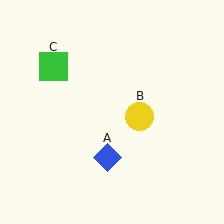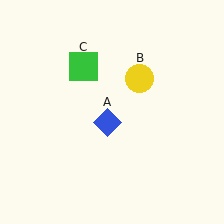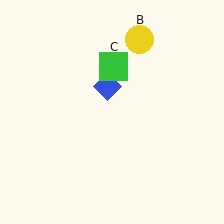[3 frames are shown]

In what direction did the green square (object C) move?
The green square (object C) moved right.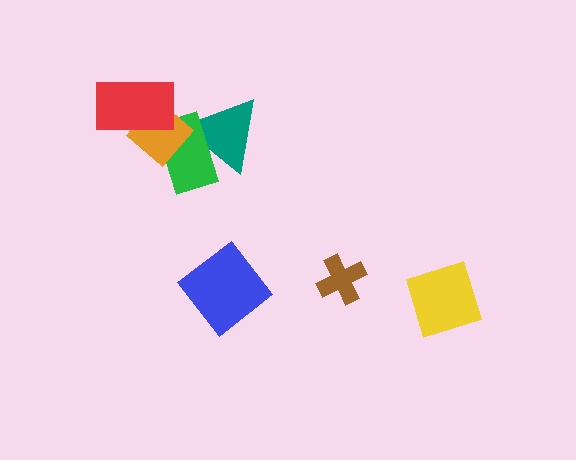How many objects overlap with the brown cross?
0 objects overlap with the brown cross.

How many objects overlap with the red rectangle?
1 object overlaps with the red rectangle.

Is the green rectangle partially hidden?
Yes, it is partially covered by another shape.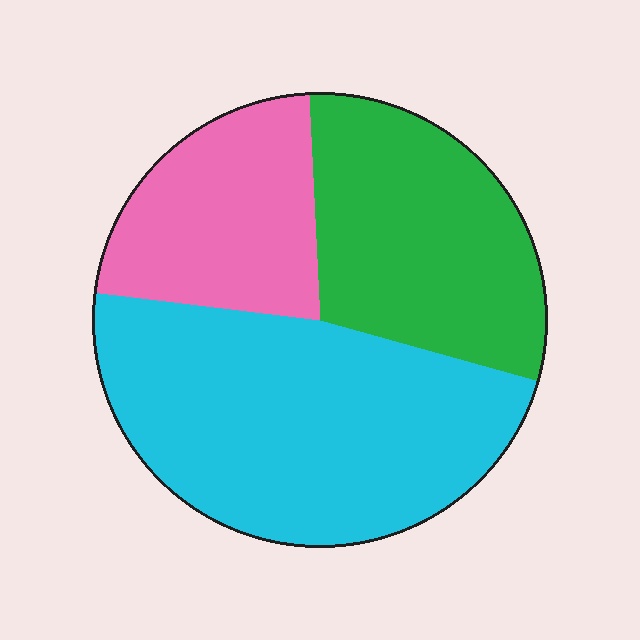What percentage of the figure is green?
Green covers around 30% of the figure.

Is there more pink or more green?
Green.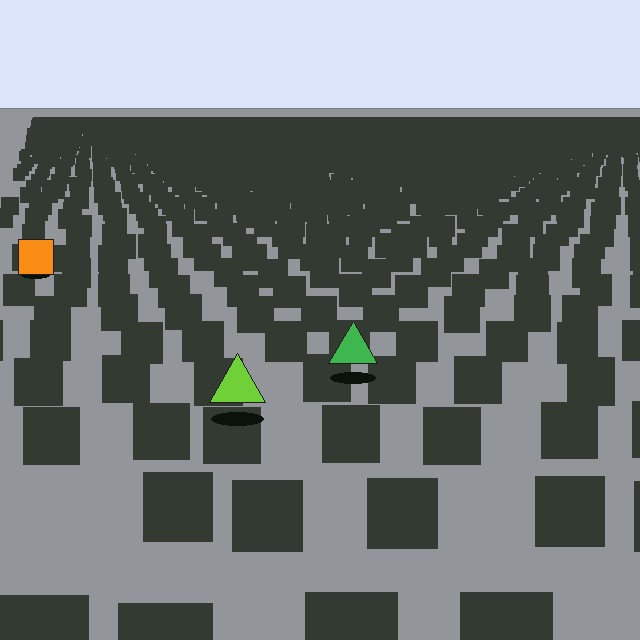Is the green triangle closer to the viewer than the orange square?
Yes. The green triangle is closer — you can tell from the texture gradient: the ground texture is coarser near it.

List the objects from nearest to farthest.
From nearest to farthest: the lime triangle, the green triangle, the orange square.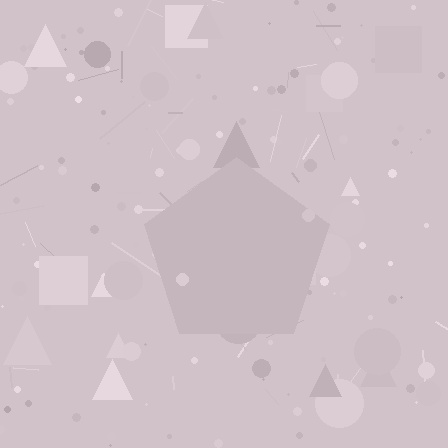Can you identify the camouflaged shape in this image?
The camouflaged shape is a pentagon.